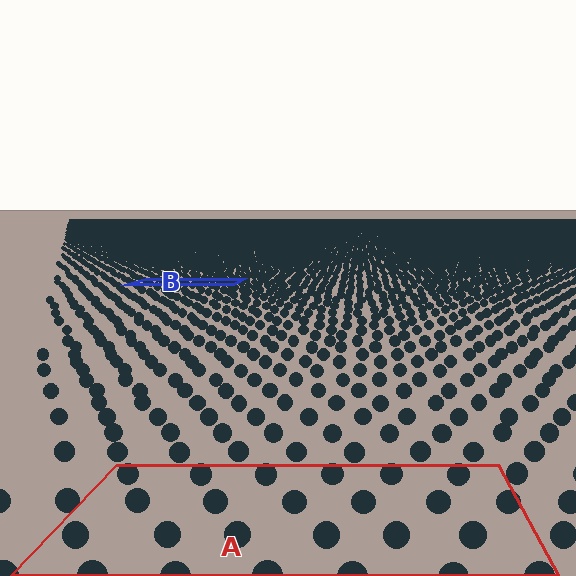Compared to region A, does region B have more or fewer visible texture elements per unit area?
Region B has more texture elements per unit area — they are packed more densely because it is farther away.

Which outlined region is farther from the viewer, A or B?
Region B is farther from the viewer — the texture elements inside it appear smaller and more densely packed.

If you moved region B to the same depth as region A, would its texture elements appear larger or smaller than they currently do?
They would appear larger. At a closer depth, the same texture elements are projected at a bigger on-screen size.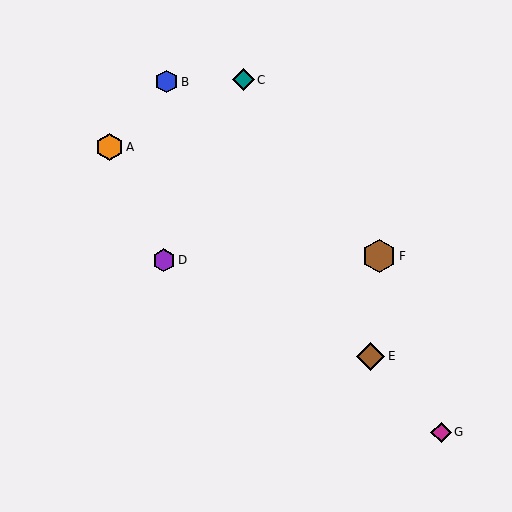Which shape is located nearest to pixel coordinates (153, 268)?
The purple hexagon (labeled D) at (164, 260) is nearest to that location.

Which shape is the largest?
The brown hexagon (labeled F) is the largest.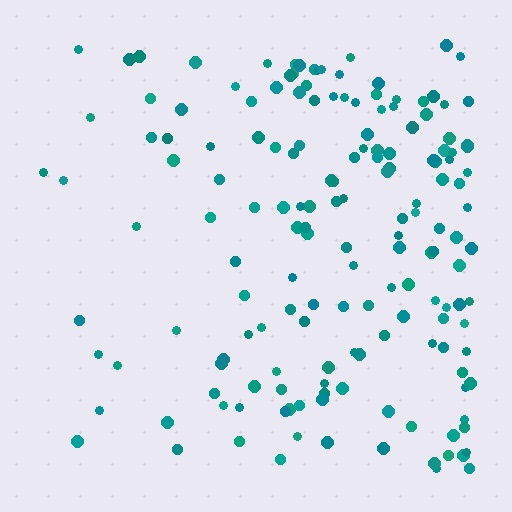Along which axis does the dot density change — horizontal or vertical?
Horizontal.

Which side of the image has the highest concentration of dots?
The right.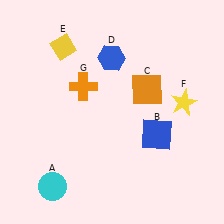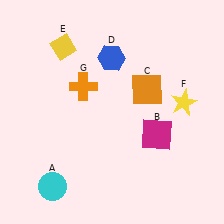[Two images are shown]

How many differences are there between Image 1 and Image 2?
There is 1 difference between the two images.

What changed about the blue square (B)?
In Image 1, B is blue. In Image 2, it changed to magenta.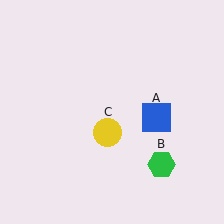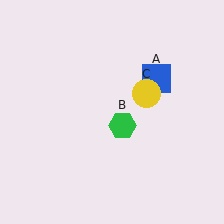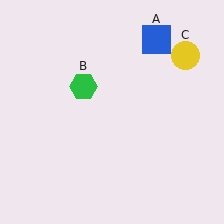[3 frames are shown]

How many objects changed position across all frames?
3 objects changed position: blue square (object A), green hexagon (object B), yellow circle (object C).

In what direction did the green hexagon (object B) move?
The green hexagon (object B) moved up and to the left.